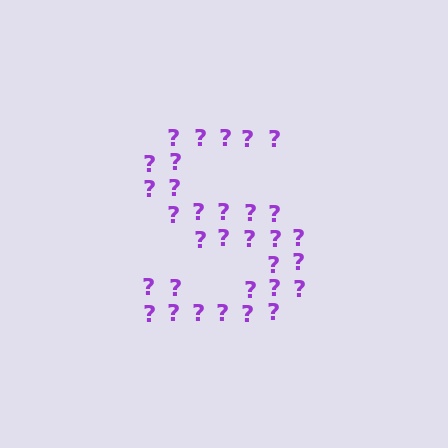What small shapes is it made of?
It is made of small question marks.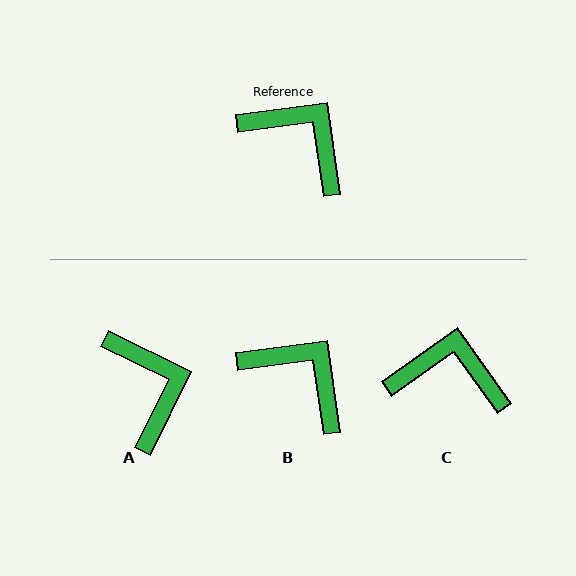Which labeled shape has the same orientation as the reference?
B.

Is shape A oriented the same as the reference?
No, it is off by about 34 degrees.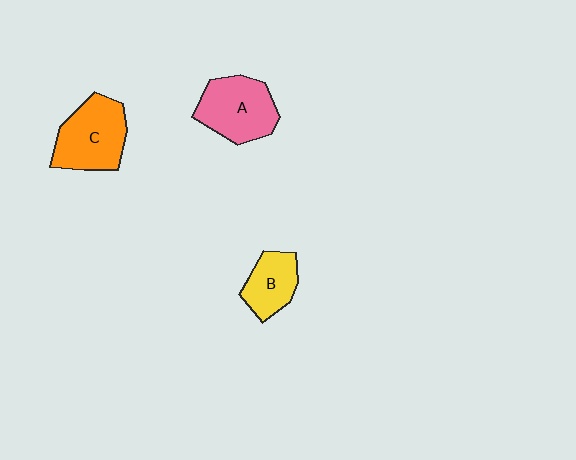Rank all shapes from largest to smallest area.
From largest to smallest: C (orange), A (pink), B (yellow).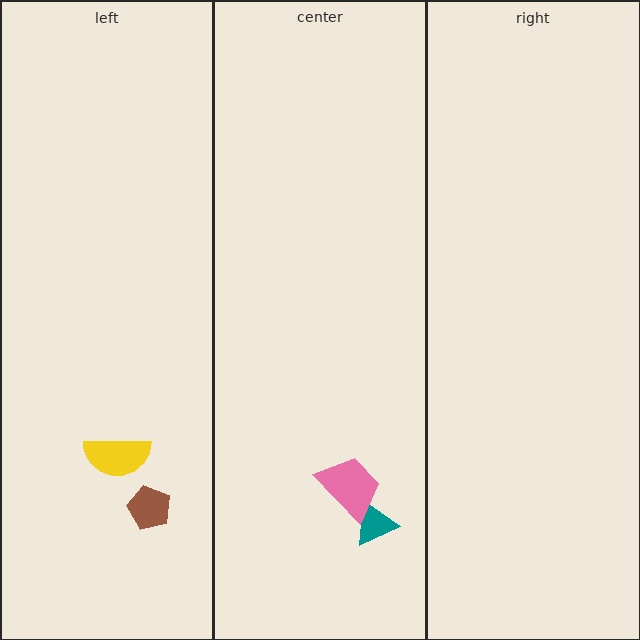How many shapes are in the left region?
2.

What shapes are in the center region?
The teal triangle, the pink trapezoid.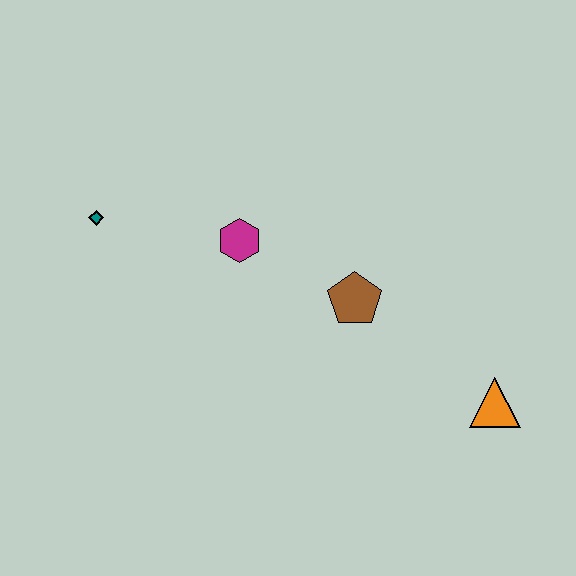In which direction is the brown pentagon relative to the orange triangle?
The brown pentagon is to the left of the orange triangle.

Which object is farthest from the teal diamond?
The orange triangle is farthest from the teal diamond.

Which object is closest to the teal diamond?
The magenta hexagon is closest to the teal diamond.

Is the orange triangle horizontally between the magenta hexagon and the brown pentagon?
No